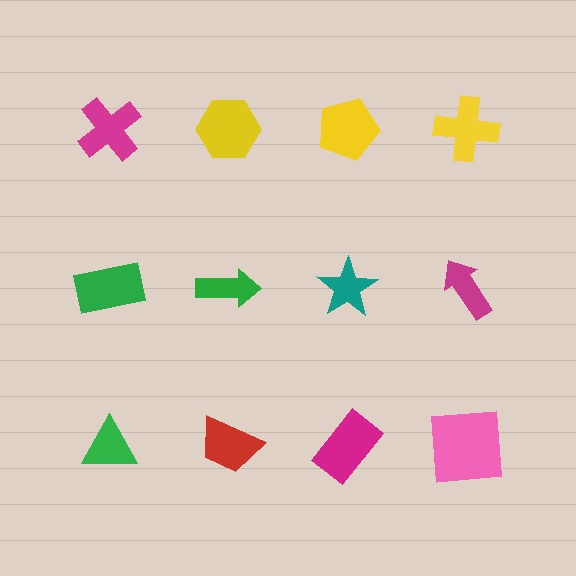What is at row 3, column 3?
A magenta rectangle.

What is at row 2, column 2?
A green arrow.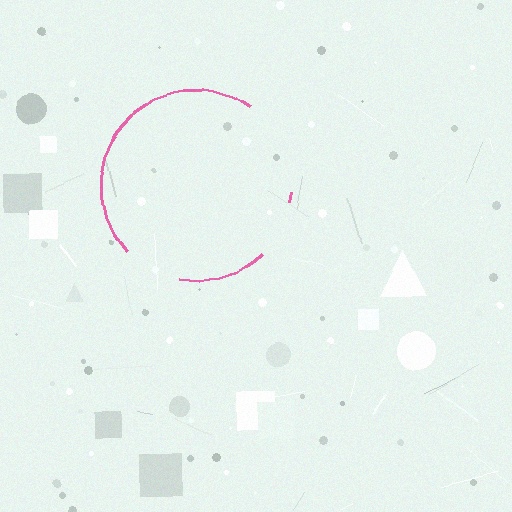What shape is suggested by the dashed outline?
The dashed outline suggests a circle.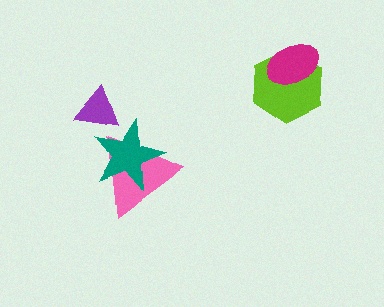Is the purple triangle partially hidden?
Yes, it is partially covered by another shape.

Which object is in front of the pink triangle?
The teal star is in front of the pink triangle.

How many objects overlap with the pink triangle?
1 object overlaps with the pink triangle.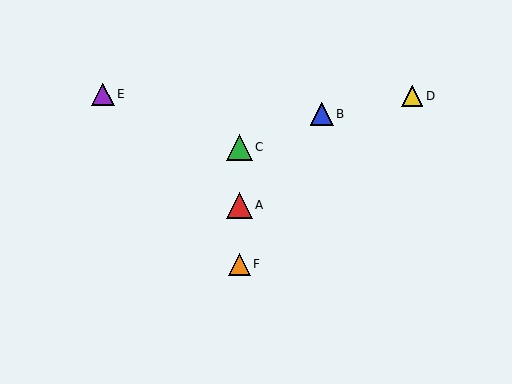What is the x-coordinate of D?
Object D is at x≈412.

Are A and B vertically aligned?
No, A is at x≈239 and B is at x≈322.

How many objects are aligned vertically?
3 objects (A, C, F) are aligned vertically.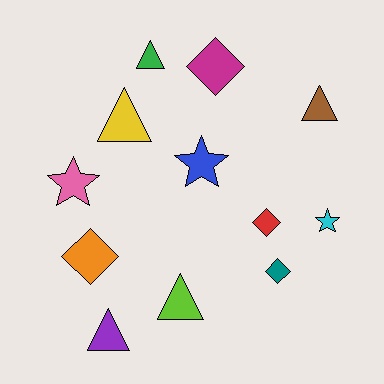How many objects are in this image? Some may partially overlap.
There are 12 objects.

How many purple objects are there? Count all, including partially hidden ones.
There is 1 purple object.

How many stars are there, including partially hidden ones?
There are 3 stars.